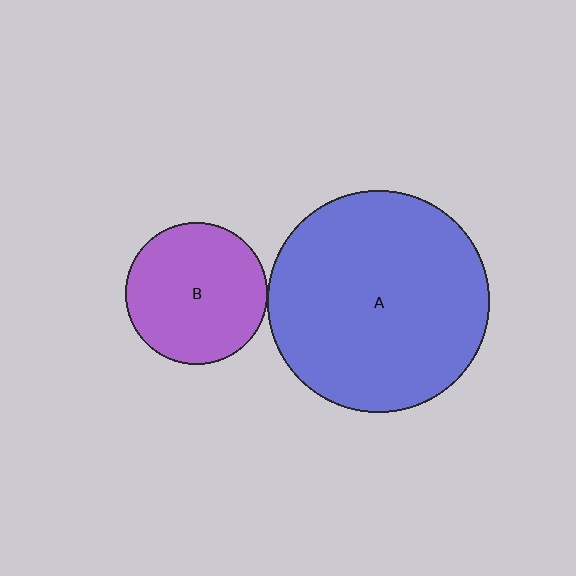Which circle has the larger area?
Circle A (blue).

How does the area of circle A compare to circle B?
Approximately 2.4 times.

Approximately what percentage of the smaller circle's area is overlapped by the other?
Approximately 5%.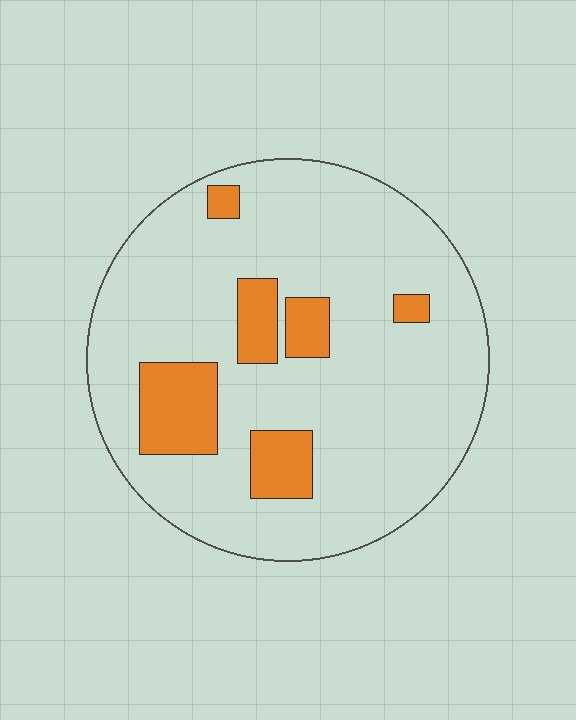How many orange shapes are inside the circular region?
6.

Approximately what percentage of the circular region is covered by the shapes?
Approximately 15%.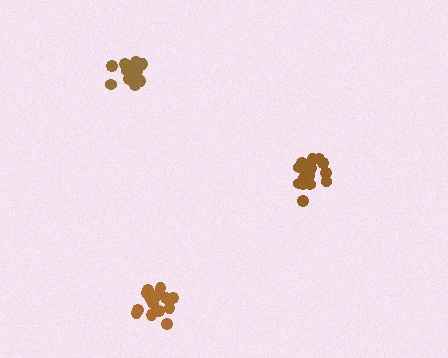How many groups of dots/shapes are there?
There are 3 groups.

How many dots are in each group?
Group 1: 17 dots, Group 2: 16 dots, Group 3: 15 dots (48 total).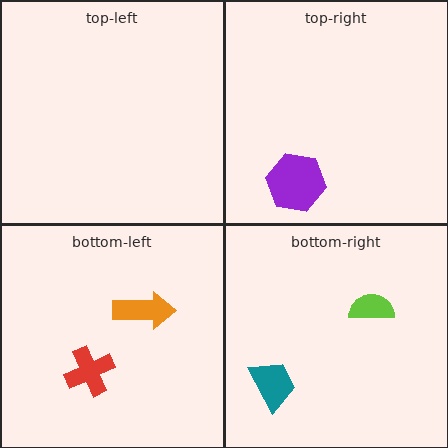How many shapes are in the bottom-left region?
2.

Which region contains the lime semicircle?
The bottom-right region.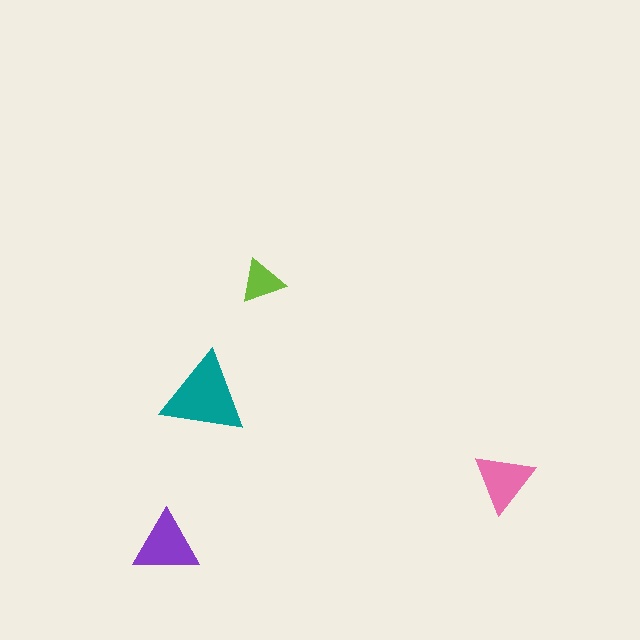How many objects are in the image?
There are 4 objects in the image.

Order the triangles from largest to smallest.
the teal one, the purple one, the pink one, the lime one.